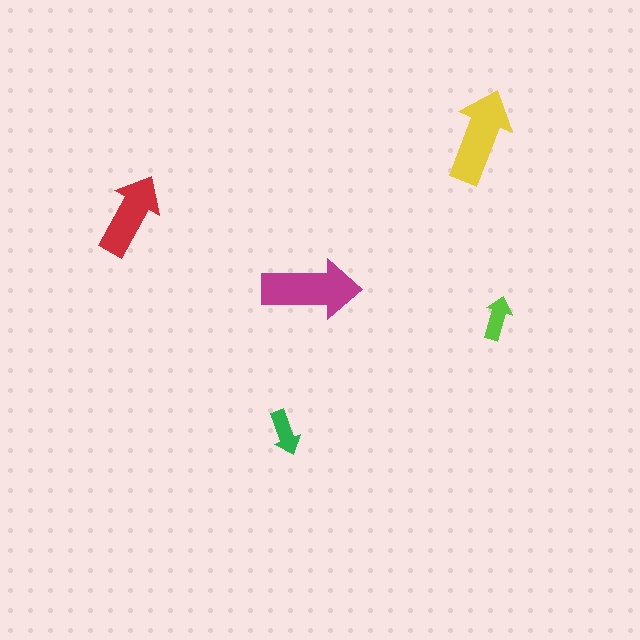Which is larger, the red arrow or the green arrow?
The red one.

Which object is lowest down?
The green arrow is bottommost.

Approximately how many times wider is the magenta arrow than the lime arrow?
About 2.5 times wider.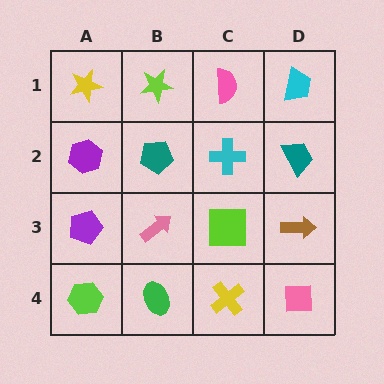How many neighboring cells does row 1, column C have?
3.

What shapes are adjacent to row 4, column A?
A purple pentagon (row 3, column A), a green ellipse (row 4, column B).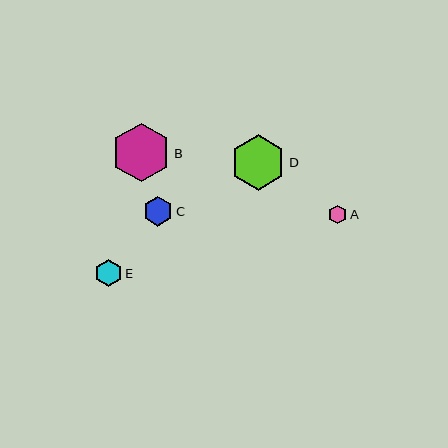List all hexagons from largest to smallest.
From largest to smallest: B, D, C, E, A.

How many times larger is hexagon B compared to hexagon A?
Hexagon B is approximately 3.2 times the size of hexagon A.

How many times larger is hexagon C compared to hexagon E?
Hexagon C is approximately 1.1 times the size of hexagon E.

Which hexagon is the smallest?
Hexagon A is the smallest with a size of approximately 19 pixels.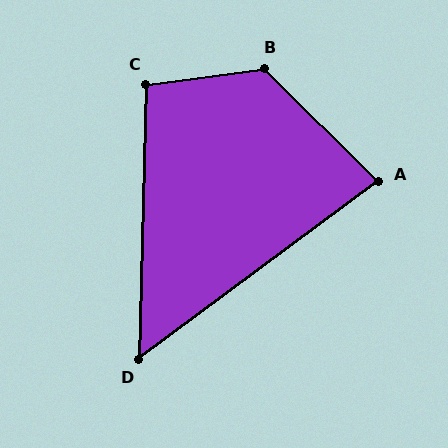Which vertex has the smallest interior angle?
D, at approximately 52 degrees.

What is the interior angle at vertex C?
Approximately 99 degrees (obtuse).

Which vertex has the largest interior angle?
B, at approximately 128 degrees.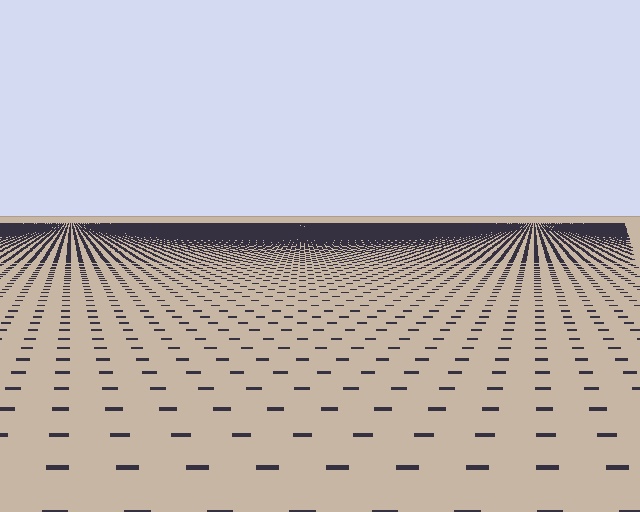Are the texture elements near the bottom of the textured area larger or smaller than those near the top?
Larger. Near the bottom, elements are closer to the viewer and appear at a bigger on-screen size.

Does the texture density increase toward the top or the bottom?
Density increases toward the top.